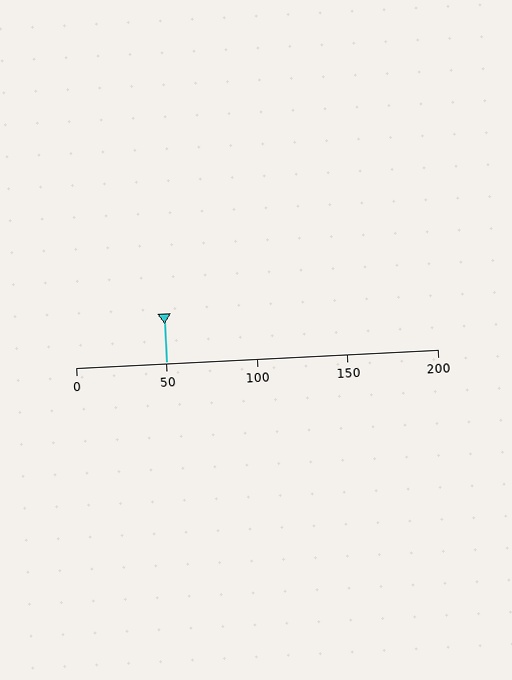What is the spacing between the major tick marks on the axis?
The major ticks are spaced 50 apart.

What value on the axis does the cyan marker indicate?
The marker indicates approximately 50.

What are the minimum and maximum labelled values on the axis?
The axis runs from 0 to 200.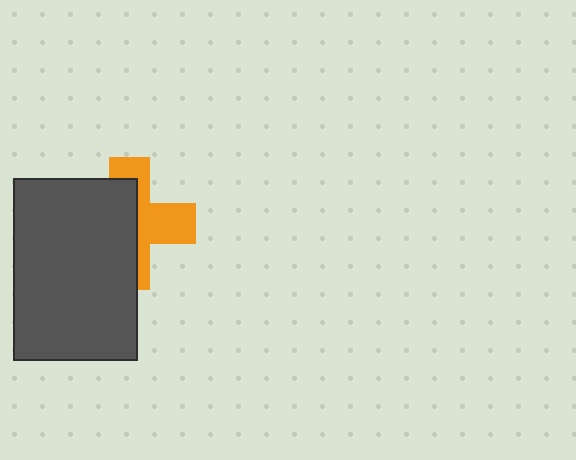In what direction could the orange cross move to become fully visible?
The orange cross could move right. That would shift it out from behind the dark gray rectangle entirely.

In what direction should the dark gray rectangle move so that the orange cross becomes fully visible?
The dark gray rectangle should move left. That is the shortest direction to clear the overlap and leave the orange cross fully visible.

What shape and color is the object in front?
The object in front is a dark gray rectangle.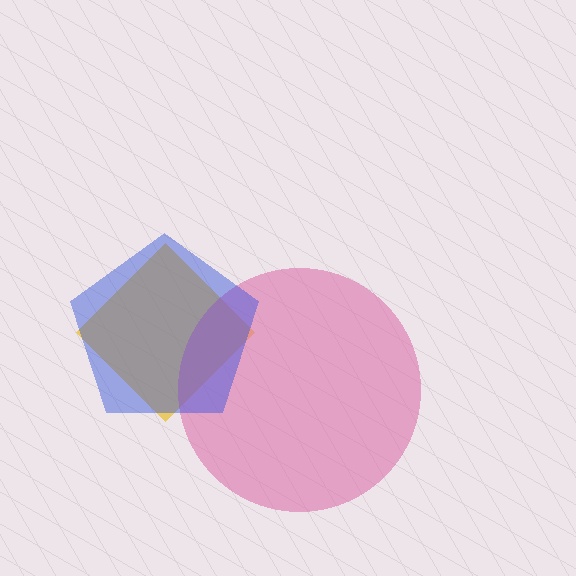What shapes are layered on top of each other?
The layered shapes are: a yellow diamond, a pink circle, a blue pentagon.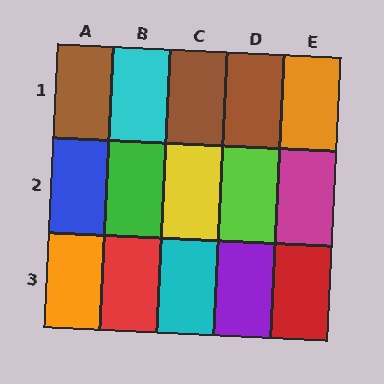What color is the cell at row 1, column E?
Orange.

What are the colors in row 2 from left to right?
Blue, green, yellow, lime, magenta.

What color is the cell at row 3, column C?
Cyan.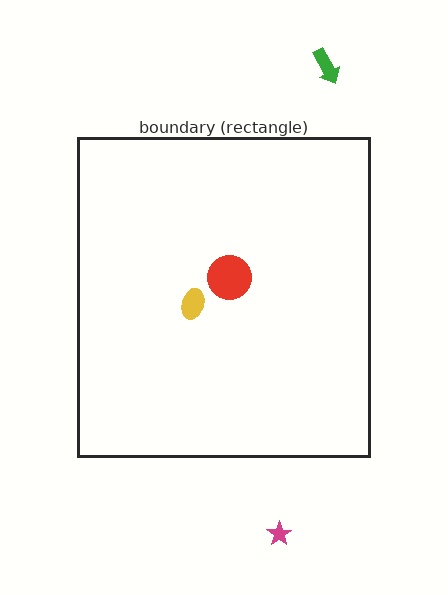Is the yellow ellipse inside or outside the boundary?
Inside.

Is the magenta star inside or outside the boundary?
Outside.